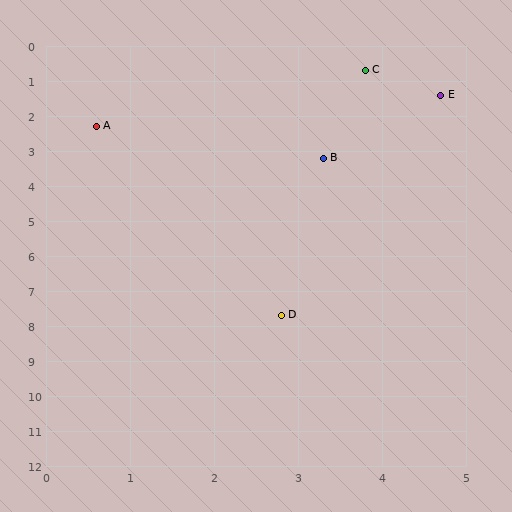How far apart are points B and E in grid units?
Points B and E are about 2.3 grid units apart.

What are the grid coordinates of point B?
Point B is at approximately (3.3, 3.2).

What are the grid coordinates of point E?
Point E is at approximately (4.7, 1.4).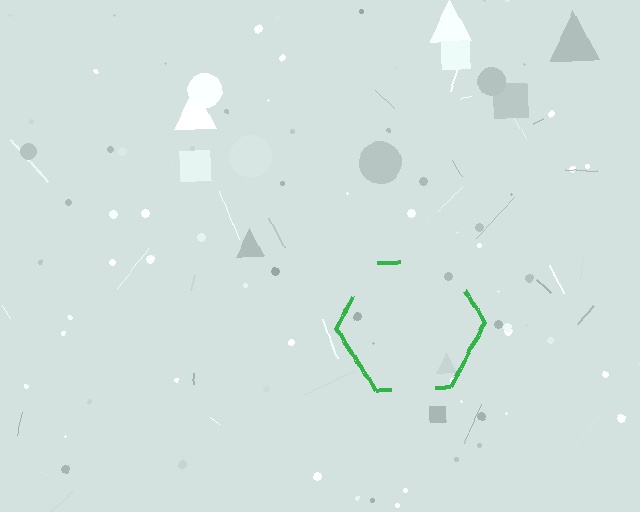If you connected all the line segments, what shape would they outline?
They would outline a hexagon.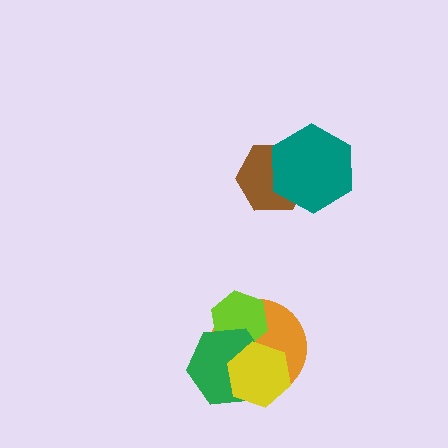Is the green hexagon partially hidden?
Yes, it is partially covered by another shape.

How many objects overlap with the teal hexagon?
1 object overlaps with the teal hexagon.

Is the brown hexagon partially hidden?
Yes, it is partially covered by another shape.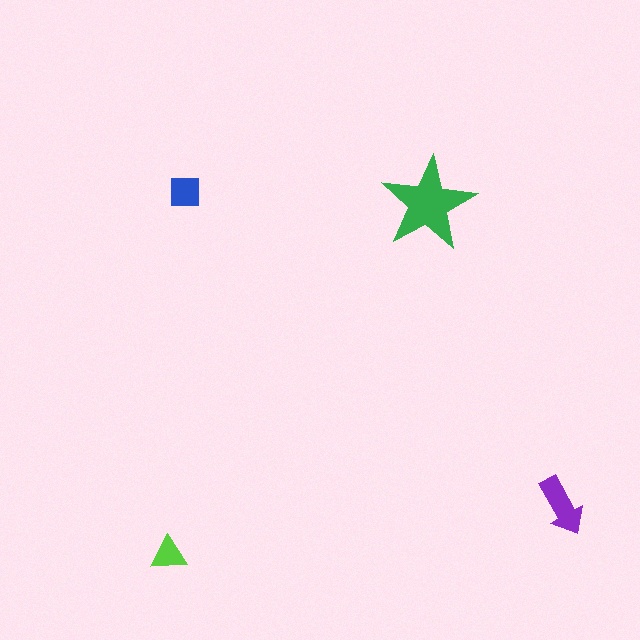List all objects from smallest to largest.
The lime triangle, the blue square, the purple arrow, the green star.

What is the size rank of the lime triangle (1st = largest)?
4th.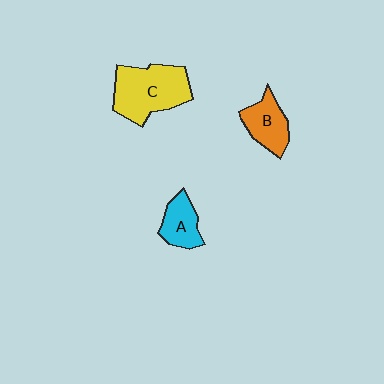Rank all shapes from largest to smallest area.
From largest to smallest: C (yellow), B (orange), A (cyan).